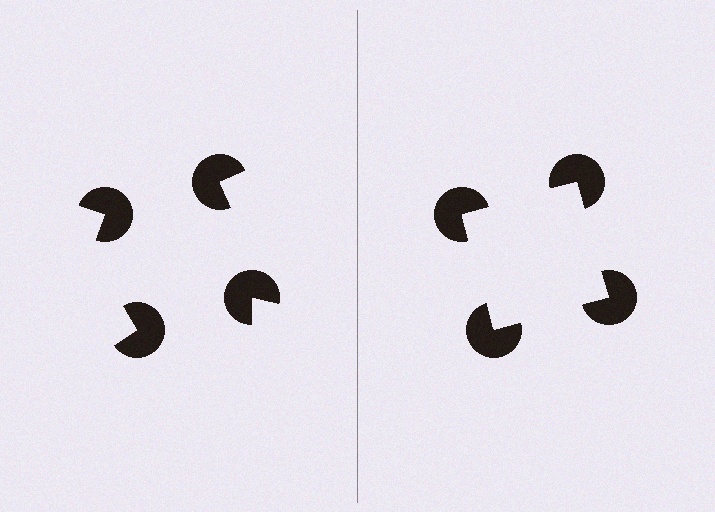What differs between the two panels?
The pac-man discs are positioned identically on both sides; only the wedge orientations differ. On the right they align to a square; on the left they are misaligned.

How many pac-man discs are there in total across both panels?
8 — 4 on each side.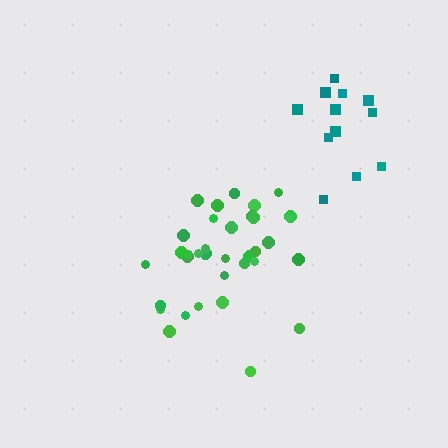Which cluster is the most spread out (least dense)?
Teal.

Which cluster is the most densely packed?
Green.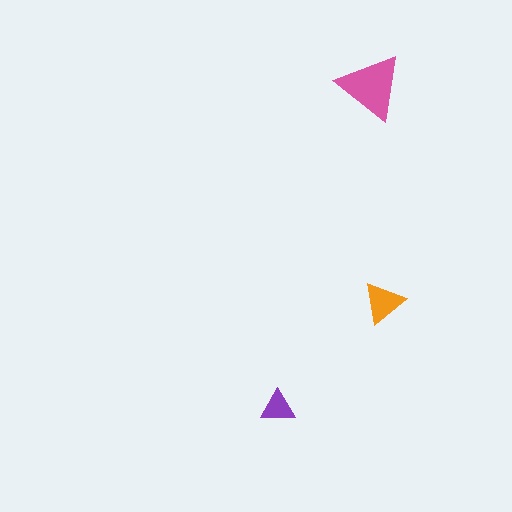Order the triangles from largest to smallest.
the pink one, the orange one, the purple one.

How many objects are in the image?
There are 3 objects in the image.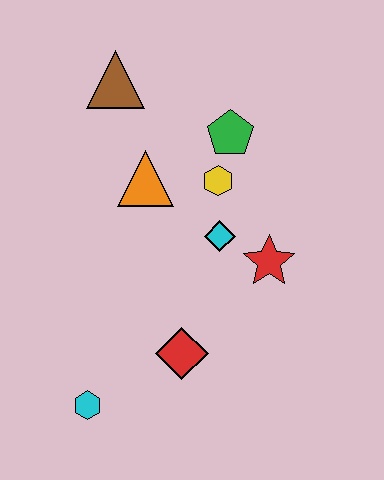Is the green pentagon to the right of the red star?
No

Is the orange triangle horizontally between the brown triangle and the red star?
Yes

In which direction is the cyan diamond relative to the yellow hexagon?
The cyan diamond is below the yellow hexagon.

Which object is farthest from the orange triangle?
The cyan hexagon is farthest from the orange triangle.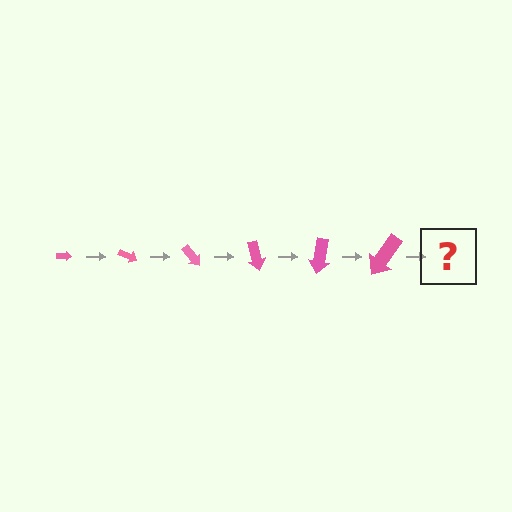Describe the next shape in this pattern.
It should be an arrow, larger than the previous one and rotated 150 degrees from the start.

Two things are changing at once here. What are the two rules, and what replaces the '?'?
The two rules are that the arrow grows larger each step and it rotates 25 degrees each step. The '?' should be an arrow, larger than the previous one and rotated 150 degrees from the start.